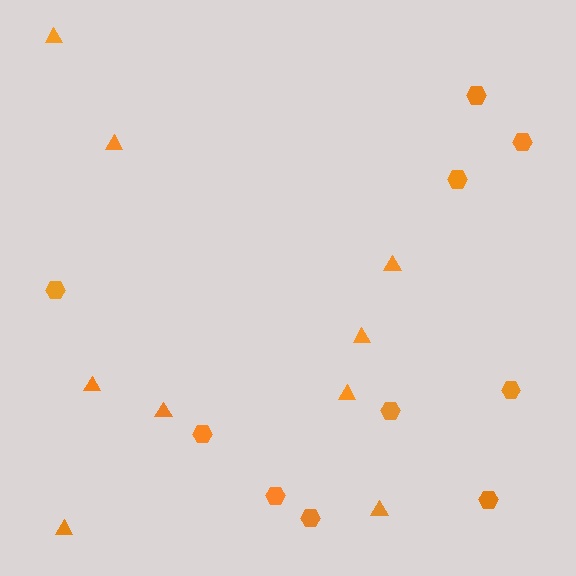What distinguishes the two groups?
There are 2 groups: one group of hexagons (10) and one group of triangles (9).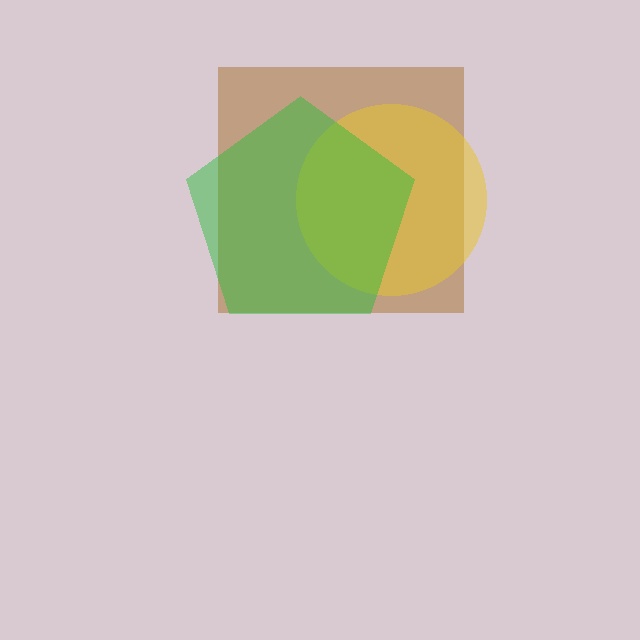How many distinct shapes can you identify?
There are 3 distinct shapes: a brown square, a yellow circle, a green pentagon.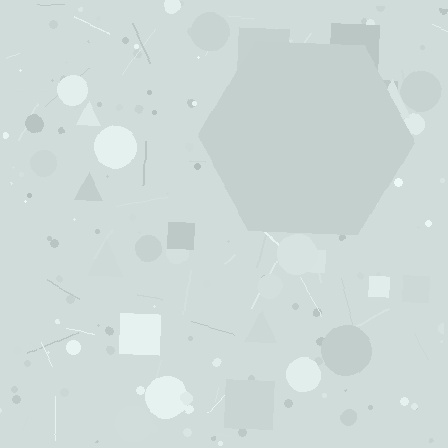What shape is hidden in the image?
A hexagon is hidden in the image.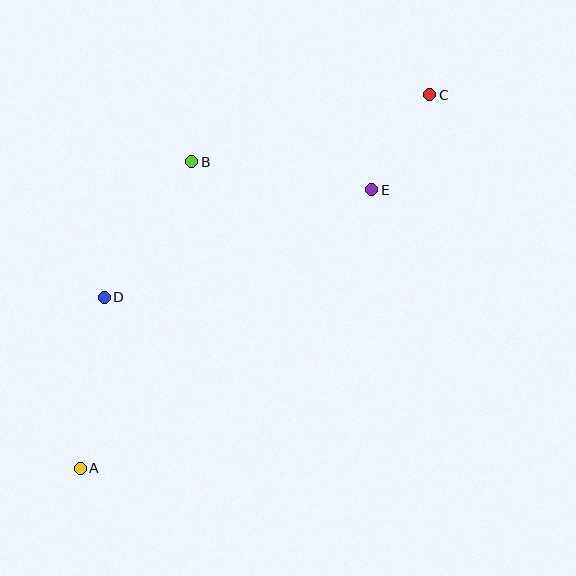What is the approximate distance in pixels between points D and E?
The distance between D and E is approximately 288 pixels.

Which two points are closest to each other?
Points C and E are closest to each other.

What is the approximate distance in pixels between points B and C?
The distance between B and C is approximately 247 pixels.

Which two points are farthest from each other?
Points A and C are farthest from each other.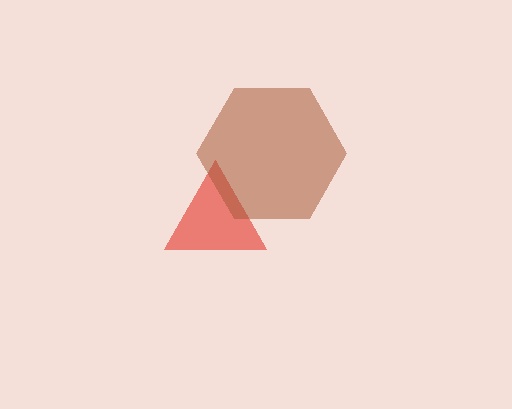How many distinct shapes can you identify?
There are 2 distinct shapes: a red triangle, a brown hexagon.